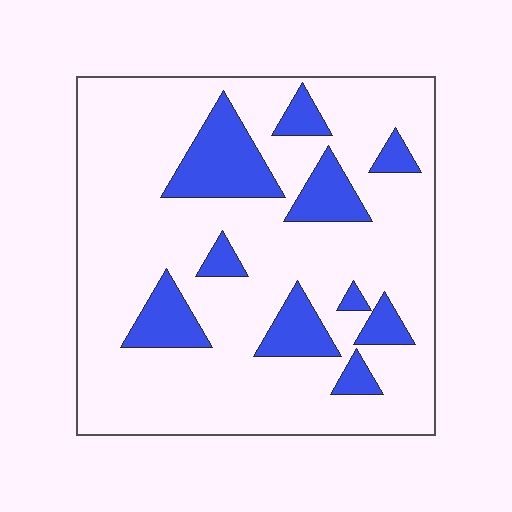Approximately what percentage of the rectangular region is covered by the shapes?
Approximately 20%.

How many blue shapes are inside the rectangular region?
10.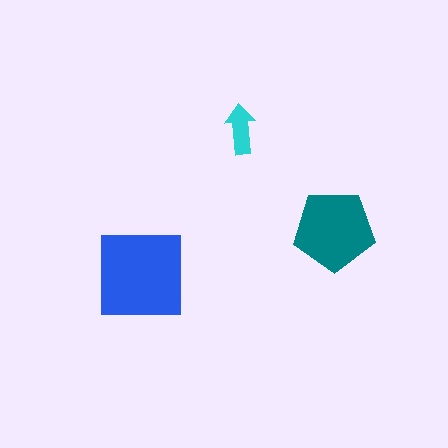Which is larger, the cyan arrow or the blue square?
The blue square.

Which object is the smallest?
The cyan arrow.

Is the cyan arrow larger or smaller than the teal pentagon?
Smaller.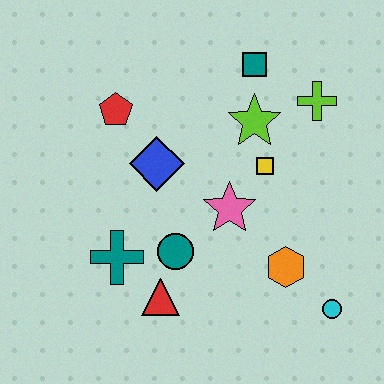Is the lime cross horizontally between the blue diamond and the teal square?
No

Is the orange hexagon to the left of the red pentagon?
No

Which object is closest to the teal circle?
The red triangle is closest to the teal circle.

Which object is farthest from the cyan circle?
The red pentagon is farthest from the cyan circle.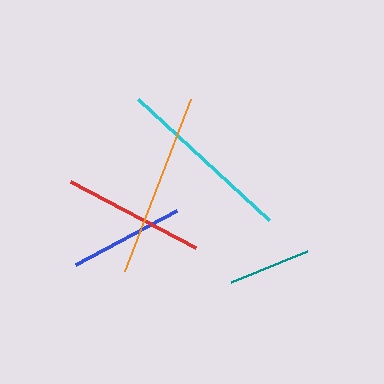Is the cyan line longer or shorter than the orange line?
The orange line is longer than the cyan line.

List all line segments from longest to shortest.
From longest to shortest: orange, cyan, red, blue, teal.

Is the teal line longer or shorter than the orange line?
The orange line is longer than the teal line.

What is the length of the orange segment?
The orange segment is approximately 184 pixels long.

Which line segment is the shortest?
The teal line is the shortest at approximately 82 pixels.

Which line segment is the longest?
The orange line is the longest at approximately 184 pixels.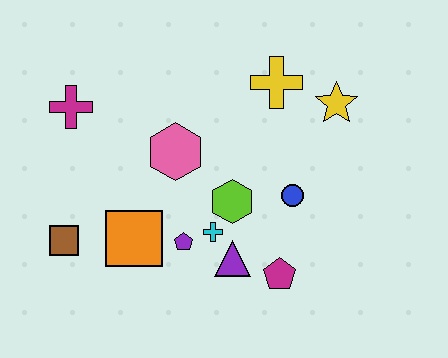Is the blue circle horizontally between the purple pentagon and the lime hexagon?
No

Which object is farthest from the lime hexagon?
The magenta cross is farthest from the lime hexagon.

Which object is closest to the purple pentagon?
The cyan cross is closest to the purple pentagon.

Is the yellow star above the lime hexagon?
Yes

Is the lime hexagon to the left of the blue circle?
Yes